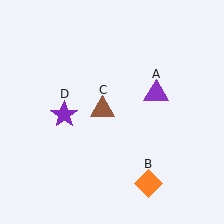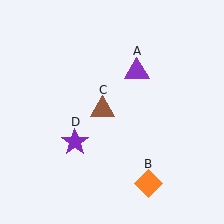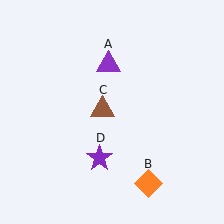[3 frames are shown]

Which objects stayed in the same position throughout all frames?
Orange diamond (object B) and brown triangle (object C) remained stationary.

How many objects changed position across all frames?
2 objects changed position: purple triangle (object A), purple star (object D).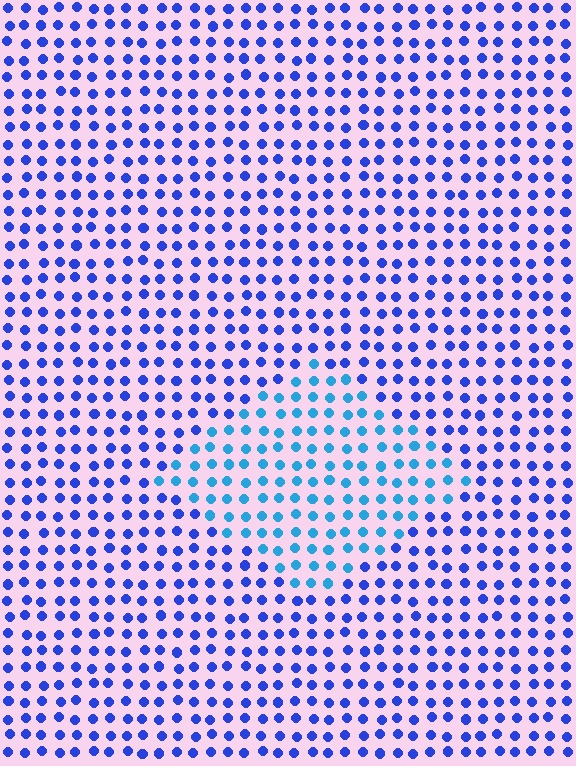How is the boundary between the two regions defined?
The boundary is defined purely by a slight shift in hue (about 33 degrees). Spacing, size, and orientation are identical on both sides.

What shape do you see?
I see a diamond.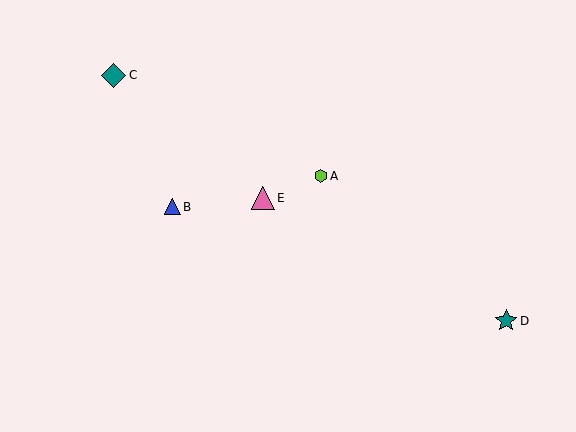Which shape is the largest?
The teal diamond (labeled C) is the largest.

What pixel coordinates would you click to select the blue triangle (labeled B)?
Click at (172, 207) to select the blue triangle B.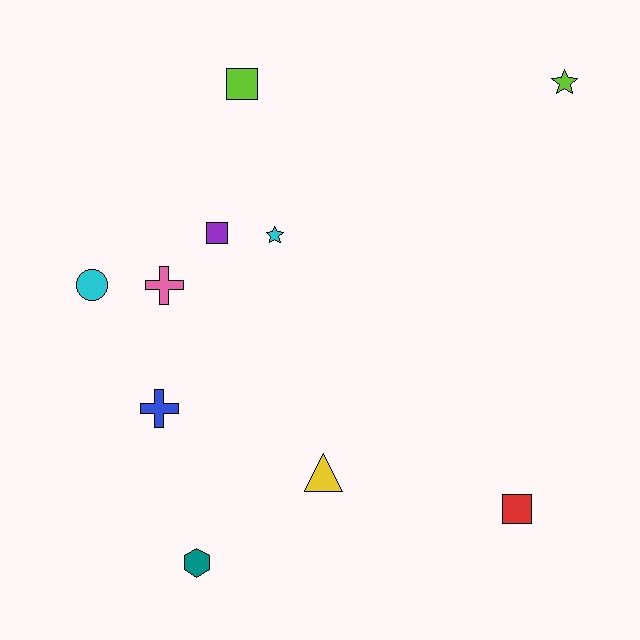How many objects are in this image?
There are 10 objects.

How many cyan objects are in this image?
There are 2 cyan objects.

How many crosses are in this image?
There are 2 crosses.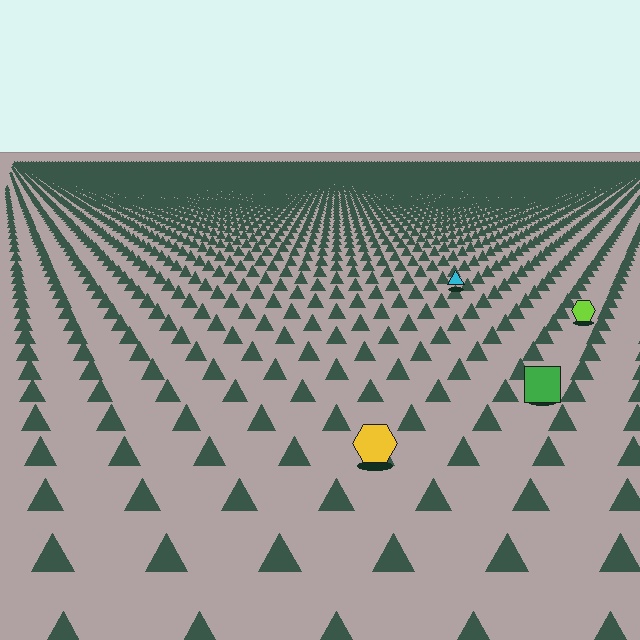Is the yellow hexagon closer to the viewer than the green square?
Yes. The yellow hexagon is closer — you can tell from the texture gradient: the ground texture is coarser near it.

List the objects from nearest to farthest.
From nearest to farthest: the yellow hexagon, the green square, the lime hexagon, the cyan triangle.